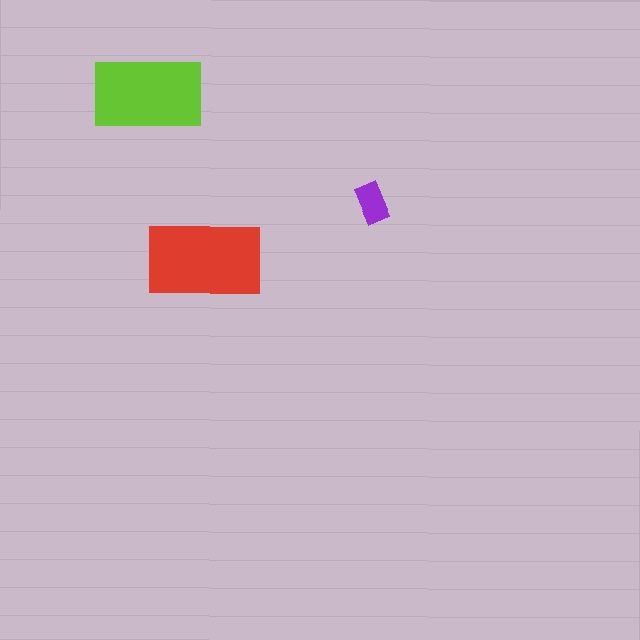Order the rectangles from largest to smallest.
the red one, the lime one, the purple one.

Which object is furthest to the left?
The lime rectangle is leftmost.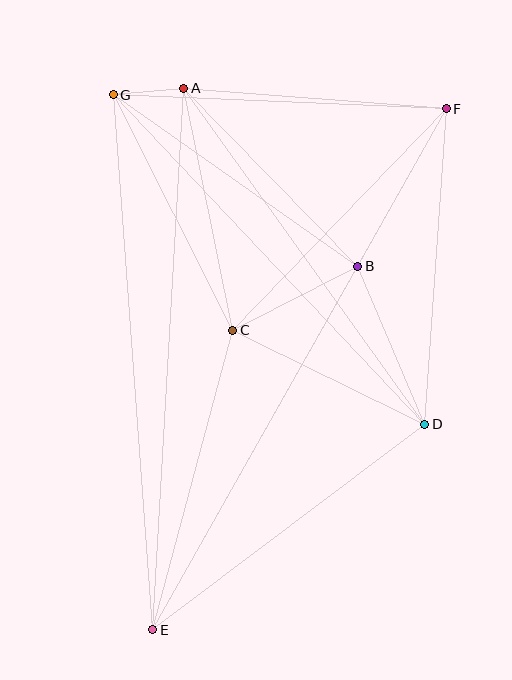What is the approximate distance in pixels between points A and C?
The distance between A and C is approximately 247 pixels.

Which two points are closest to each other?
Points A and G are closest to each other.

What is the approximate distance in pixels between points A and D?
The distance between A and D is approximately 414 pixels.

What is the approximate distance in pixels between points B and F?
The distance between B and F is approximately 180 pixels.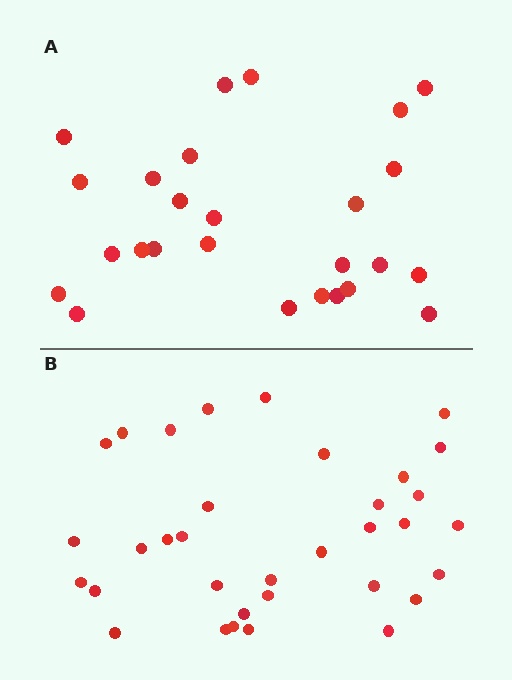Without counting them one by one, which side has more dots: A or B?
Region B (the bottom region) has more dots.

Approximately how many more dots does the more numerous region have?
Region B has roughly 8 or so more dots than region A.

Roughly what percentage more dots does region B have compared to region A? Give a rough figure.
About 30% more.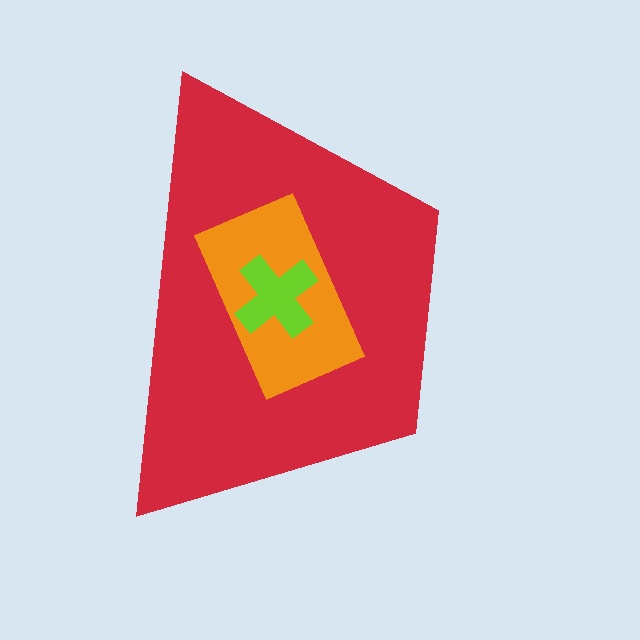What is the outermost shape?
The red trapezoid.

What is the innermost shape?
The lime cross.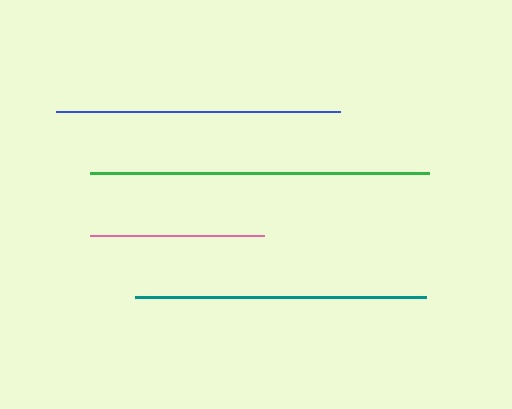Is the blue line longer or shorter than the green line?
The green line is longer than the blue line.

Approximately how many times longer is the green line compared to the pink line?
The green line is approximately 1.9 times the length of the pink line.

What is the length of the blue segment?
The blue segment is approximately 284 pixels long.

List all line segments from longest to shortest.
From longest to shortest: green, teal, blue, pink.